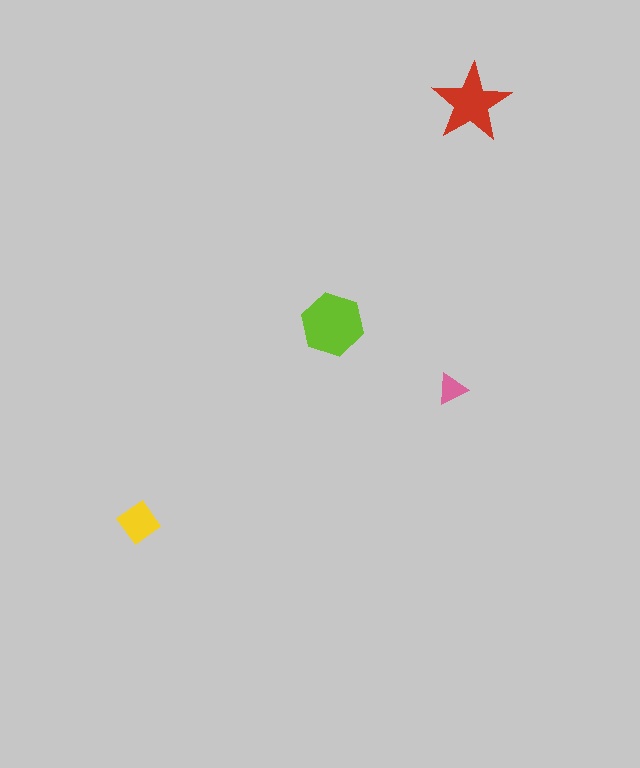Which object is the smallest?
The pink triangle.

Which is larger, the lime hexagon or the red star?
The lime hexagon.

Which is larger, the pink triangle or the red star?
The red star.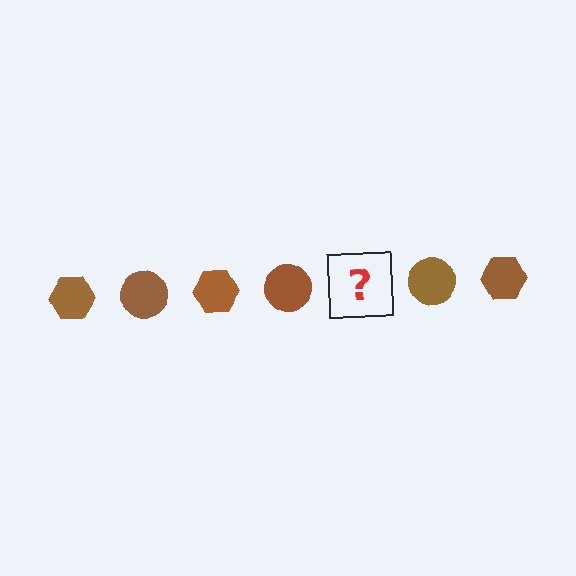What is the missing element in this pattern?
The missing element is a brown hexagon.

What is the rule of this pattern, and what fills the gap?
The rule is that the pattern cycles through hexagon, circle shapes in brown. The gap should be filled with a brown hexagon.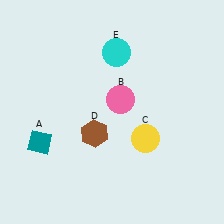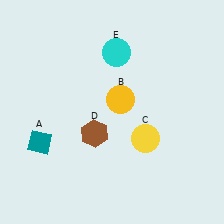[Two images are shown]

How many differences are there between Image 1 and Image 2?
There is 1 difference between the two images.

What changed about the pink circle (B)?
In Image 1, B is pink. In Image 2, it changed to yellow.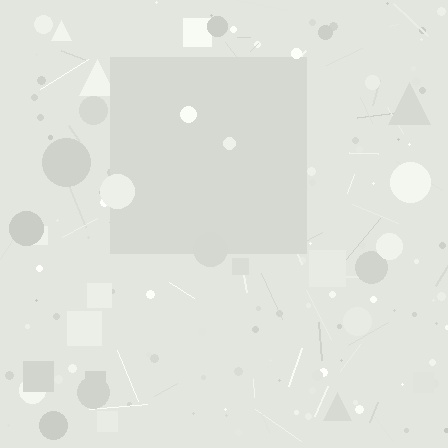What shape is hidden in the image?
A square is hidden in the image.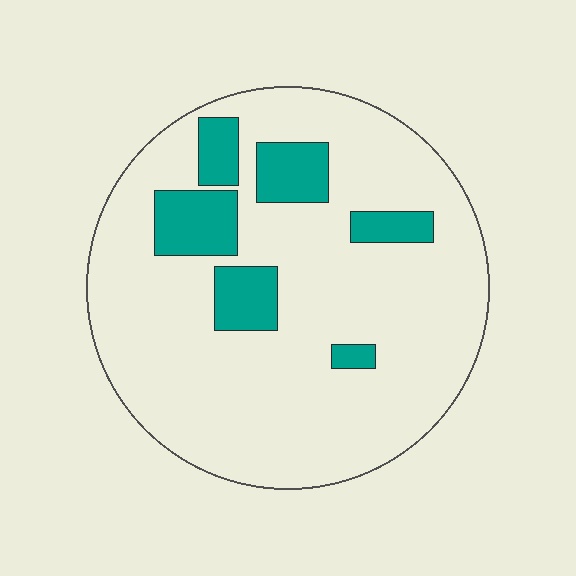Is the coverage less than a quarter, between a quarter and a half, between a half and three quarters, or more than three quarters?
Less than a quarter.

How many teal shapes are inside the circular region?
6.